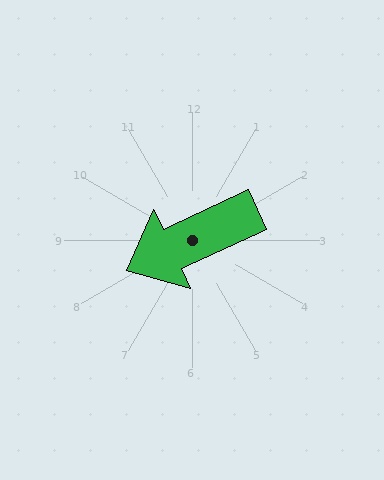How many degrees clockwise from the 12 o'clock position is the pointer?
Approximately 245 degrees.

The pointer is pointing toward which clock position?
Roughly 8 o'clock.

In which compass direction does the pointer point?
Southwest.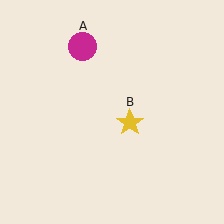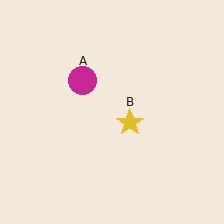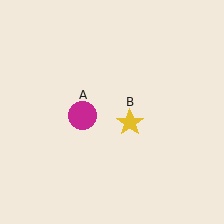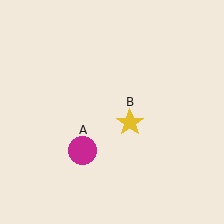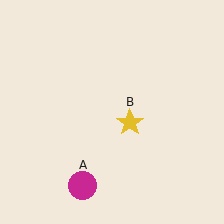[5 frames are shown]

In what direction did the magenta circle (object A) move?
The magenta circle (object A) moved down.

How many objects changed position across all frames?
1 object changed position: magenta circle (object A).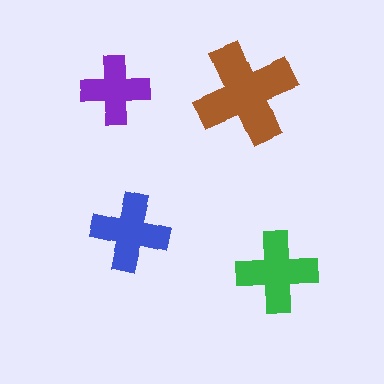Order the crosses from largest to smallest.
the brown one, the green one, the blue one, the purple one.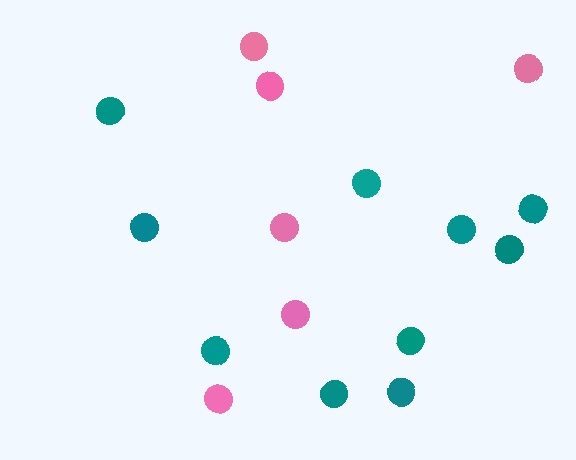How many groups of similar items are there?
There are 2 groups: one group of pink circles (6) and one group of teal circles (10).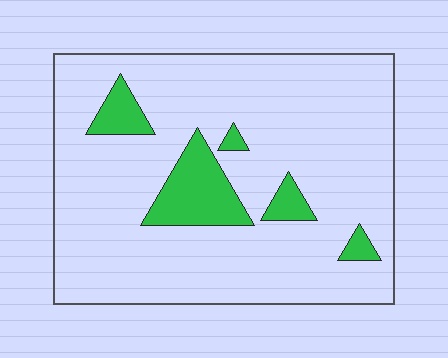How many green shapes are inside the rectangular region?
5.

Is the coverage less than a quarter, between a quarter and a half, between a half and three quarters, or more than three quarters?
Less than a quarter.